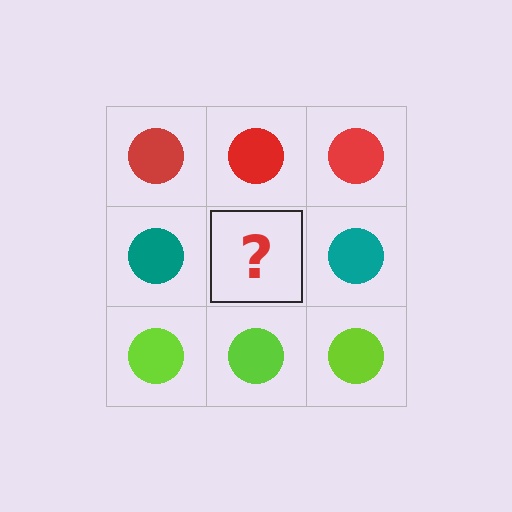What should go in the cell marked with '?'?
The missing cell should contain a teal circle.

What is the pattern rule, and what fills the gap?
The rule is that each row has a consistent color. The gap should be filled with a teal circle.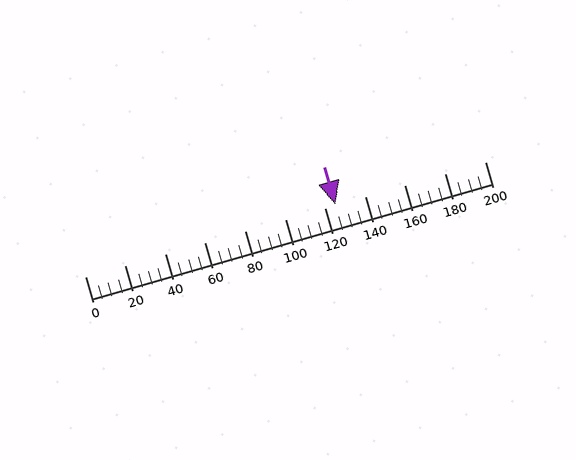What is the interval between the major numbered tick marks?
The major tick marks are spaced 20 units apart.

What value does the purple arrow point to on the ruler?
The purple arrow points to approximately 125.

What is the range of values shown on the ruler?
The ruler shows values from 0 to 200.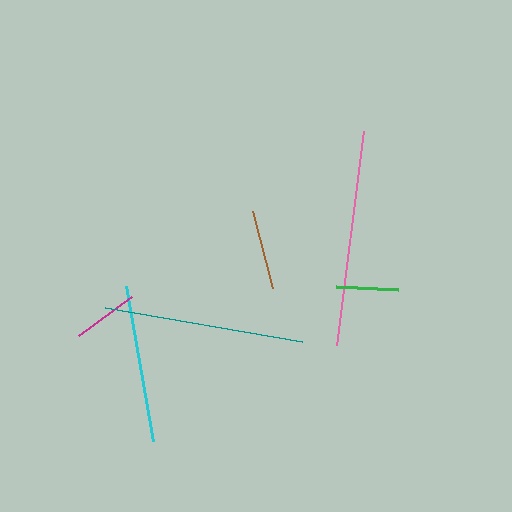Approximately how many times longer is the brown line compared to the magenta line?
The brown line is approximately 1.2 times the length of the magenta line.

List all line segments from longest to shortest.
From longest to shortest: pink, teal, cyan, brown, magenta, green.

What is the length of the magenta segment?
The magenta segment is approximately 66 pixels long.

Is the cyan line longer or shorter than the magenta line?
The cyan line is longer than the magenta line.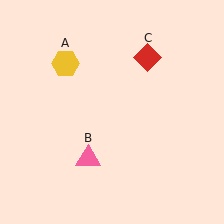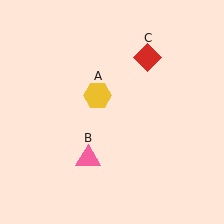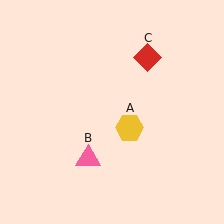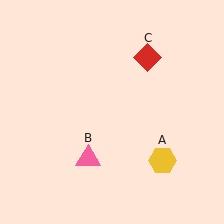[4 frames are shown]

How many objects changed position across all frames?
1 object changed position: yellow hexagon (object A).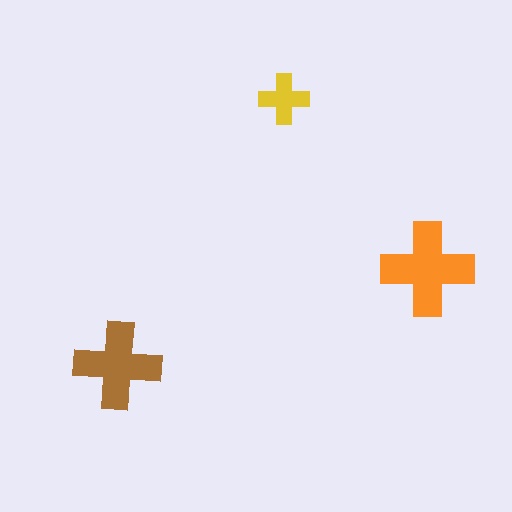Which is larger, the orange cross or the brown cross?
The orange one.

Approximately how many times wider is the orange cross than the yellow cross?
About 2 times wider.